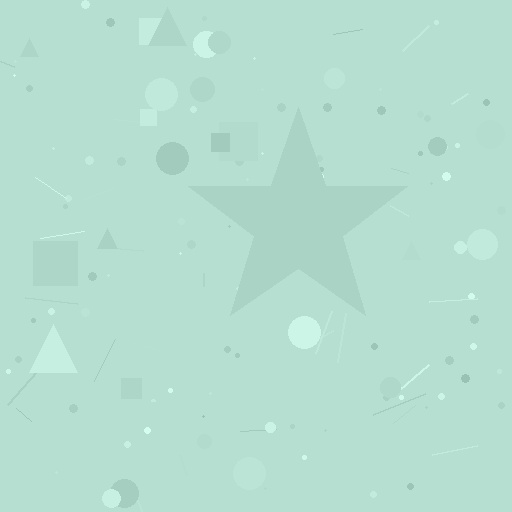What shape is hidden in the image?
A star is hidden in the image.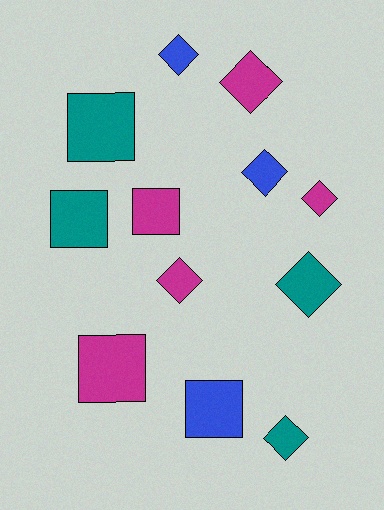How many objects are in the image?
There are 12 objects.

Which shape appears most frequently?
Diamond, with 7 objects.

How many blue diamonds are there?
There are 2 blue diamonds.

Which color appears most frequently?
Magenta, with 5 objects.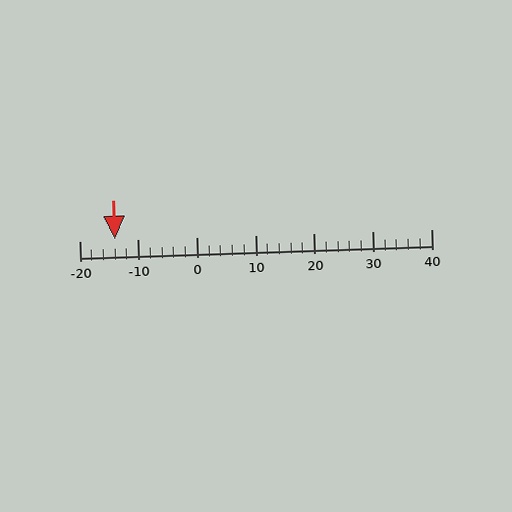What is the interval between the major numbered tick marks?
The major tick marks are spaced 10 units apart.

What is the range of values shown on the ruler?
The ruler shows values from -20 to 40.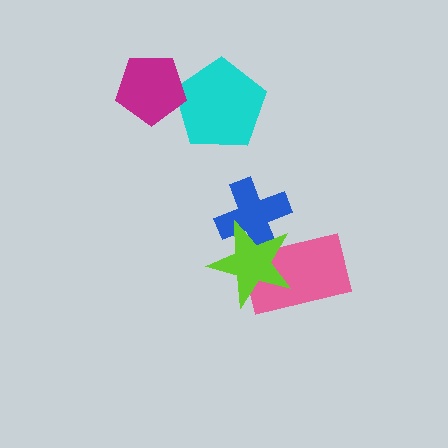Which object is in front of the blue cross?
The lime star is in front of the blue cross.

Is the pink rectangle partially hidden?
Yes, it is partially covered by another shape.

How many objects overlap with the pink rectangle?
2 objects overlap with the pink rectangle.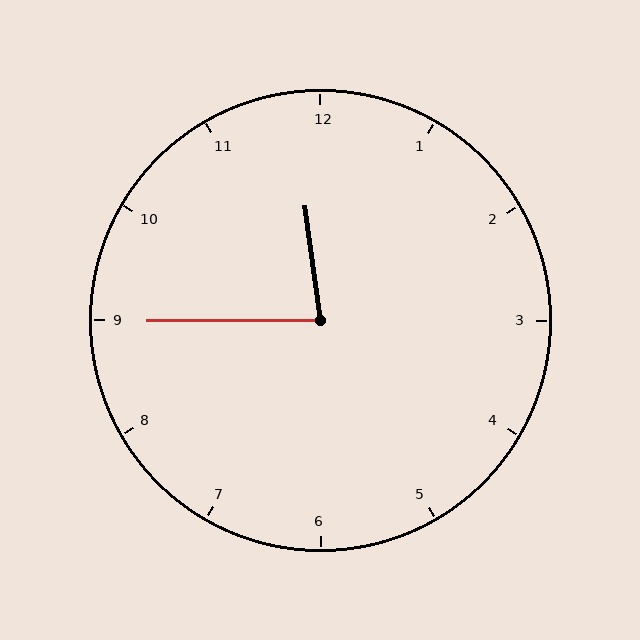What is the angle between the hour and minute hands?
Approximately 82 degrees.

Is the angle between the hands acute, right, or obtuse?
It is acute.